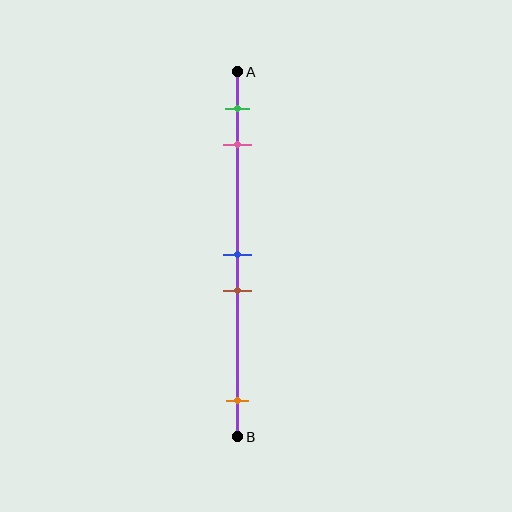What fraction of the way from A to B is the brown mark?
The brown mark is approximately 60% (0.6) of the way from A to B.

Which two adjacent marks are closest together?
The blue and brown marks are the closest adjacent pair.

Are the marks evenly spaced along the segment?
No, the marks are not evenly spaced.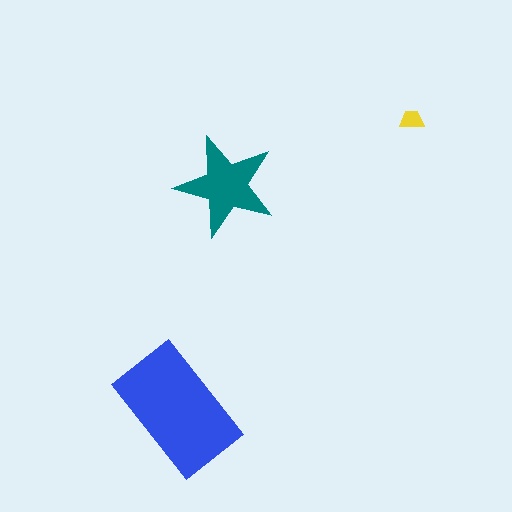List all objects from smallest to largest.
The yellow trapezoid, the teal star, the blue rectangle.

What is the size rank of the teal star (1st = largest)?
2nd.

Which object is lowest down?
The blue rectangle is bottommost.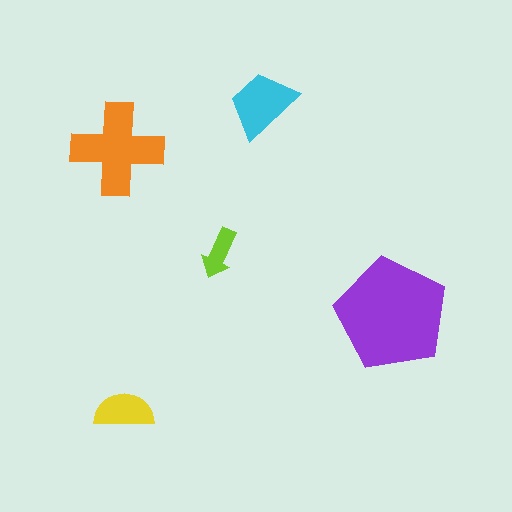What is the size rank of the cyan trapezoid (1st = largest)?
3rd.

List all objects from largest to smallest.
The purple pentagon, the orange cross, the cyan trapezoid, the yellow semicircle, the lime arrow.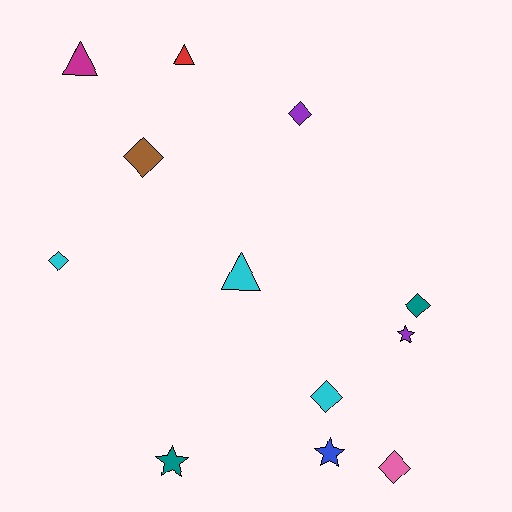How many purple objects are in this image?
There are 2 purple objects.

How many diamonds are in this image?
There are 6 diamonds.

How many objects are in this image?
There are 12 objects.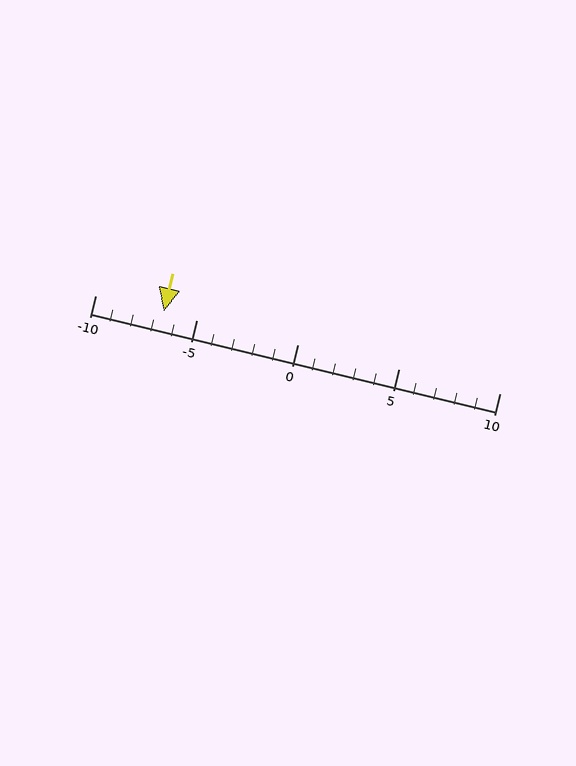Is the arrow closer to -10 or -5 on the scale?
The arrow is closer to -5.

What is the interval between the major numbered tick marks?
The major tick marks are spaced 5 units apart.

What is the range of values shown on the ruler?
The ruler shows values from -10 to 10.